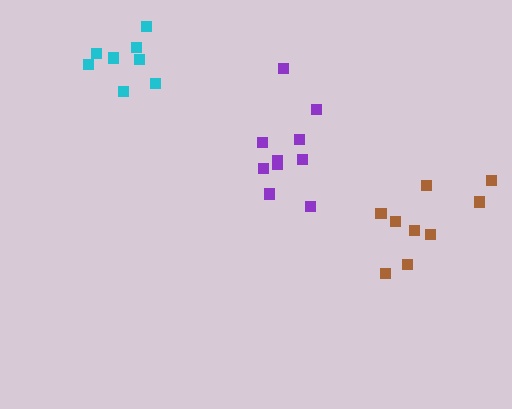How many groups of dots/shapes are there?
There are 3 groups.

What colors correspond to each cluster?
The clusters are colored: cyan, brown, purple.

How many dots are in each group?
Group 1: 8 dots, Group 2: 9 dots, Group 3: 10 dots (27 total).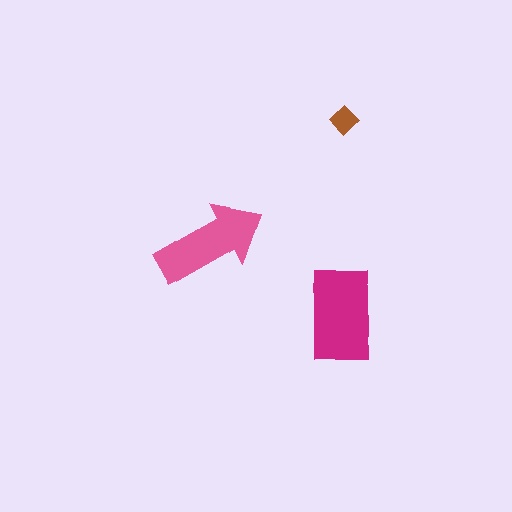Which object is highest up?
The brown diamond is topmost.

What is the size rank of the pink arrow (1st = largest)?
2nd.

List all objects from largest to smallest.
The magenta rectangle, the pink arrow, the brown diamond.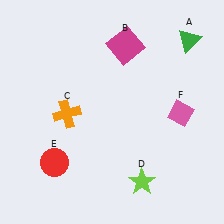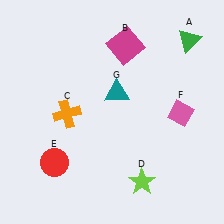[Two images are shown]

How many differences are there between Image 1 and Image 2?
There is 1 difference between the two images.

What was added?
A teal triangle (G) was added in Image 2.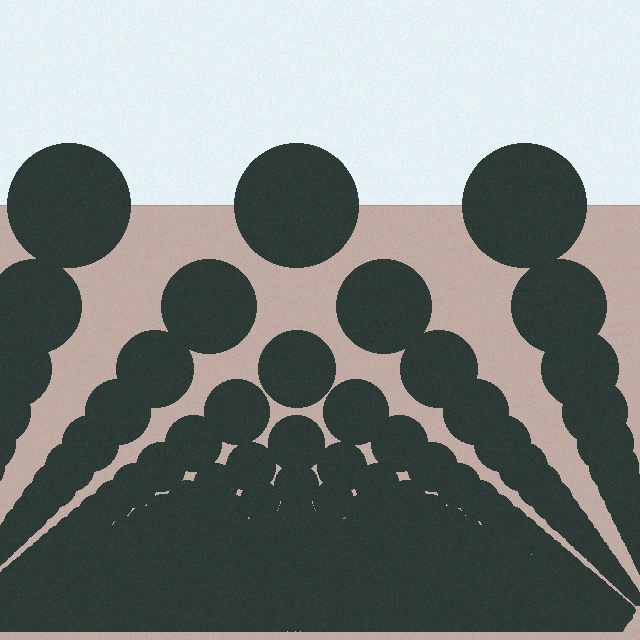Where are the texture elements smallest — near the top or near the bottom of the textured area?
Near the bottom.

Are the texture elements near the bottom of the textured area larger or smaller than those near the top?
Smaller. The gradient is inverted — elements near the bottom are smaller and denser.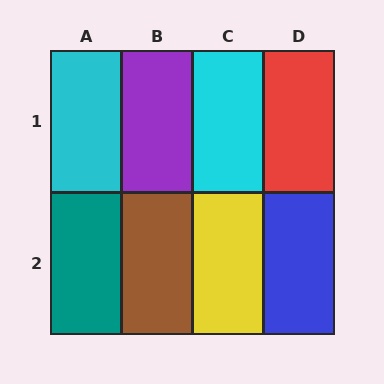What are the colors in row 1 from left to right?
Cyan, purple, cyan, red.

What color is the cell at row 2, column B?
Brown.